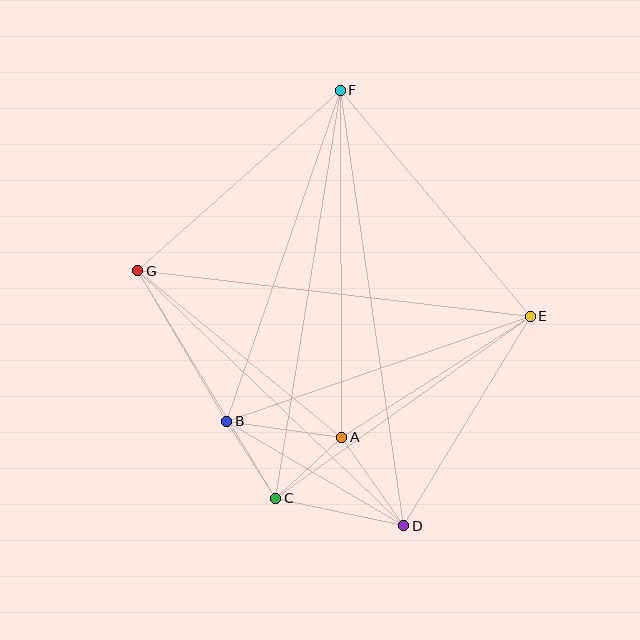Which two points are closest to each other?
Points A and C are closest to each other.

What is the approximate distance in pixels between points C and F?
The distance between C and F is approximately 413 pixels.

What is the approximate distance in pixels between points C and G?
The distance between C and G is approximately 266 pixels.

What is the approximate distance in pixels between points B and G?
The distance between B and G is approximately 175 pixels.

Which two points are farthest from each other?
Points D and F are farthest from each other.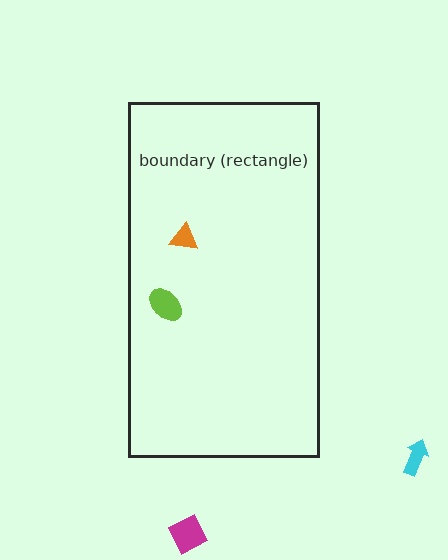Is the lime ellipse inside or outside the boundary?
Inside.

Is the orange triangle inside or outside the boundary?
Inside.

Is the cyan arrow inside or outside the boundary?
Outside.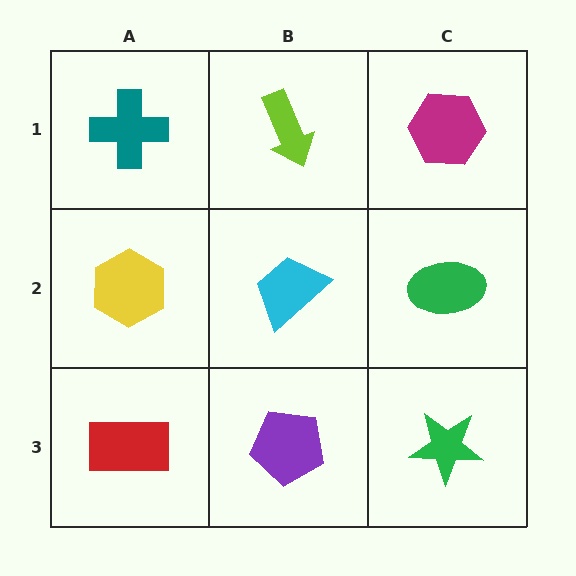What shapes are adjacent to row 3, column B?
A cyan trapezoid (row 2, column B), a red rectangle (row 3, column A), a green star (row 3, column C).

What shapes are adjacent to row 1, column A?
A yellow hexagon (row 2, column A), a lime arrow (row 1, column B).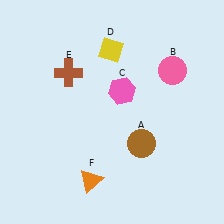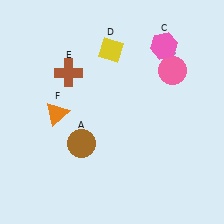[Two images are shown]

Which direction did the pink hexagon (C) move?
The pink hexagon (C) moved up.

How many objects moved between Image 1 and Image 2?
3 objects moved between the two images.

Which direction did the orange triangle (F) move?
The orange triangle (F) moved up.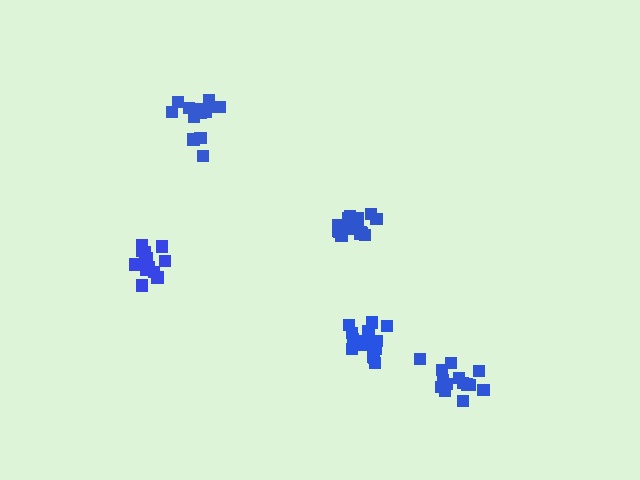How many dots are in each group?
Group 1: 14 dots, Group 2: 13 dots, Group 3: 18 dots, Group 4: 13 dots, Group 5: 18 dots (76 total).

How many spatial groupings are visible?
There are 5 spatial groupings.